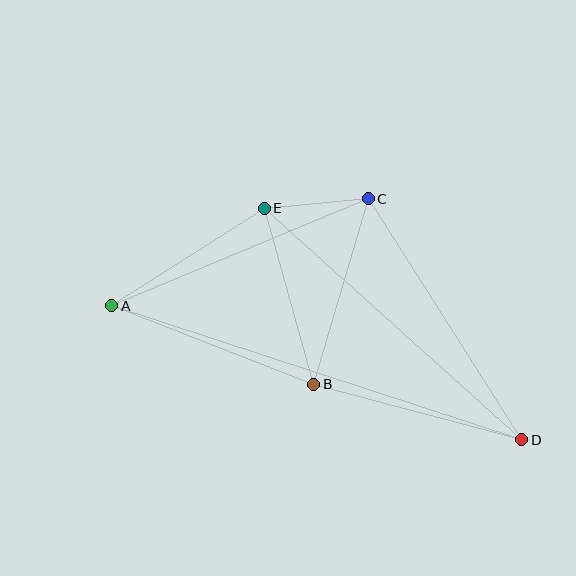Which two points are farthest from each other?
Points A and D are farthest from each other.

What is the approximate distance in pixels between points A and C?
The distance between A and C is approximately 278 pixels.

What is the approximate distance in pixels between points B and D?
The distance between B and D is approximately 215 pixels.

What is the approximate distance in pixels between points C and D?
The distance between C and D is approximately 286 pixels.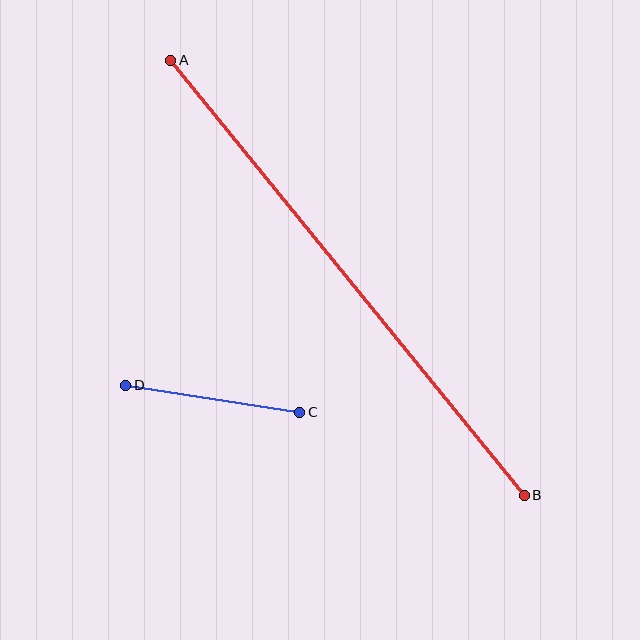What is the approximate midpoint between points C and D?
The midpoint is at approximately (213, 399) pixels.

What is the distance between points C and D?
The distance is approximately 176 pixels.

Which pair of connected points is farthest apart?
Points A and B are farthest apart.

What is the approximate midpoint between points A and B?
The midpoint is at approximately (348, 278) pixels.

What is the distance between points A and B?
The distance is approximately 560 pixels.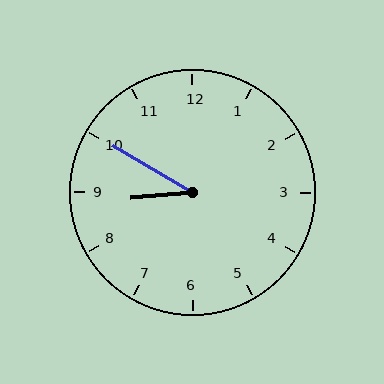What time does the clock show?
8:50.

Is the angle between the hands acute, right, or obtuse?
It is acute.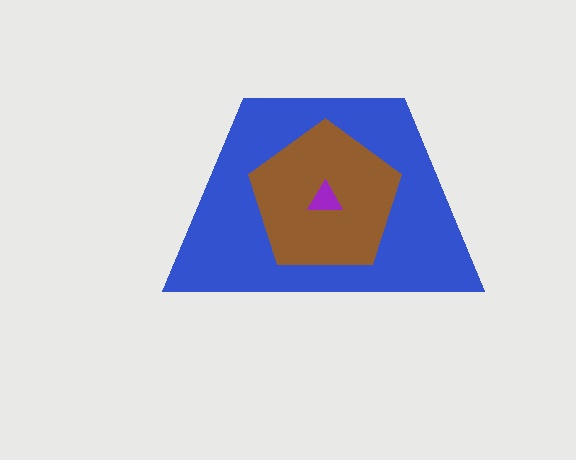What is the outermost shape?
The blue trapezoid.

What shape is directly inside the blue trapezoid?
The brown pentagon.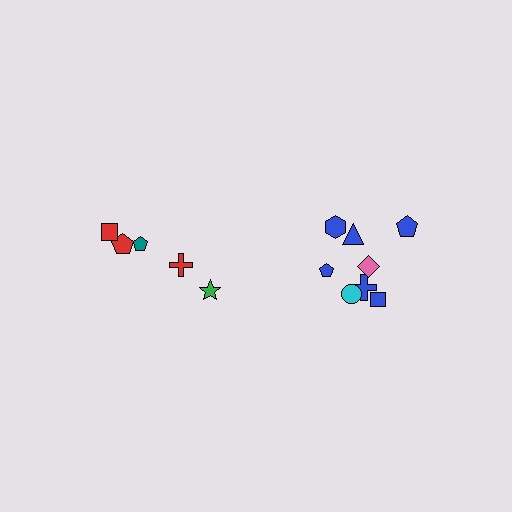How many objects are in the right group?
There are 8 objects.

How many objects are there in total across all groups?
There are 13 objects.